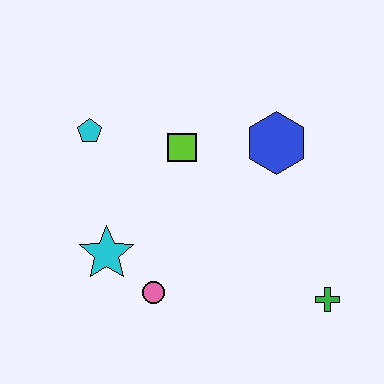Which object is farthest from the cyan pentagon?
The green cross is farthest from the cyan pentagon.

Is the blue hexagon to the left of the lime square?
No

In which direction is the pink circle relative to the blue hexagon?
The pink circle is below the blue hexagon.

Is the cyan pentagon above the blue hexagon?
Yes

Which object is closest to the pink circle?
The cyan star is closest to the pink circle.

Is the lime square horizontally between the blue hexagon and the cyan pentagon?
Yes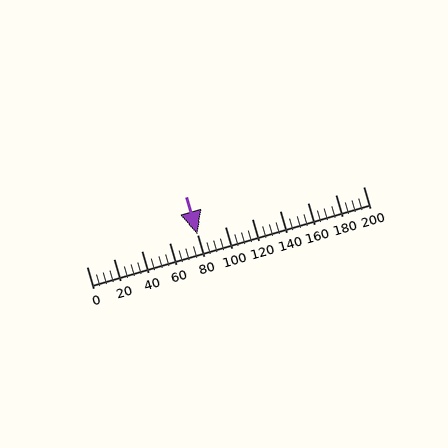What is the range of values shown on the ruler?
The ruler shows values from 0 to 200.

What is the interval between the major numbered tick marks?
The major tick marks are spaced 20 units apart.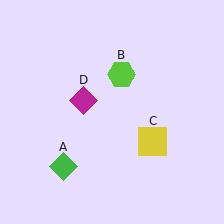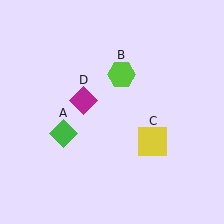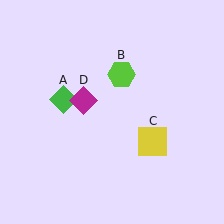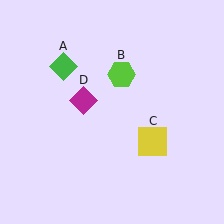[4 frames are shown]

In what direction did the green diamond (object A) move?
The green diamond (object A) moved up.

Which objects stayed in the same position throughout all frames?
Lime hexagon (object B) and yellow square (object C) and magenta diamond (object D) remained stationary.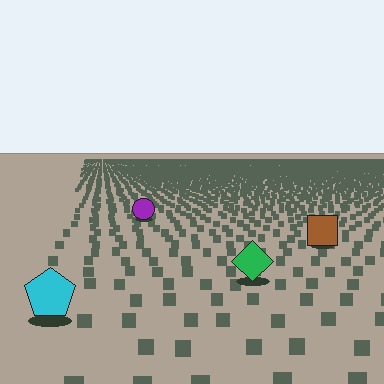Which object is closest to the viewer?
The cyan pentagon is closest. The texture marks near it are larger and more spread out.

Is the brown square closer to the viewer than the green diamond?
No. The green diamond is closer — you can tell from the texture gradient: the ground texture is coarser near it.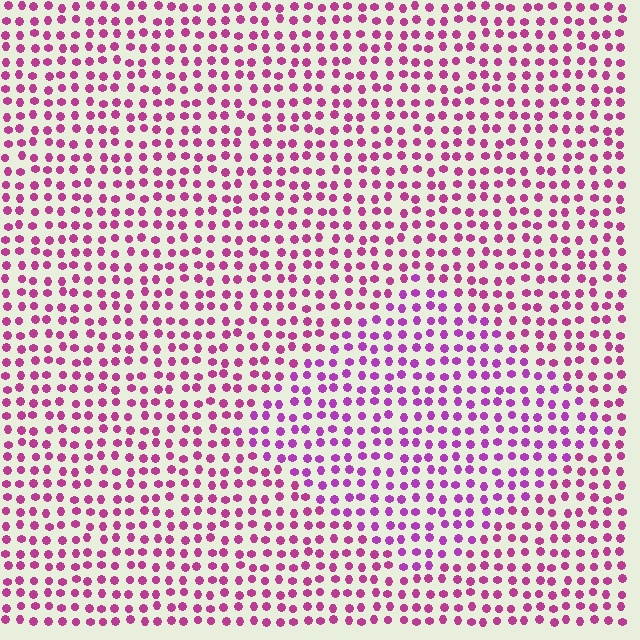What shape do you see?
I see a diamond.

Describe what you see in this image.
The image is filled with small magenta elements in a uniform arrangement. A diamond-shaped region is visible where the elements are tinted to a slightly different hue, forming a subtle color boundary.